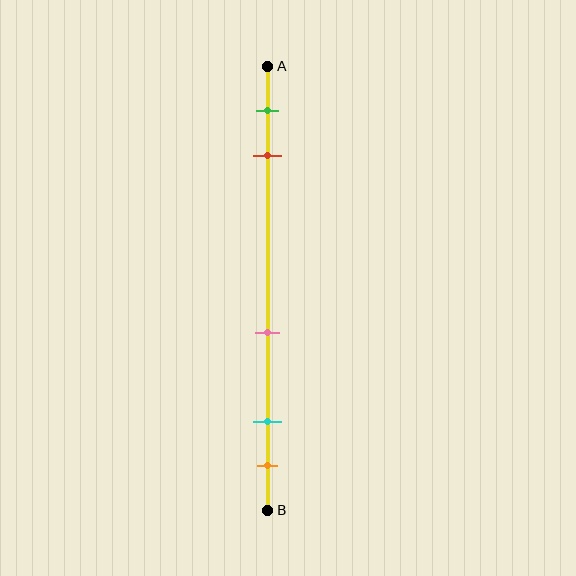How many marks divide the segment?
There are 5 marks dividing the segment.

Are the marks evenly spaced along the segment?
No, the marks are not evenly spaced.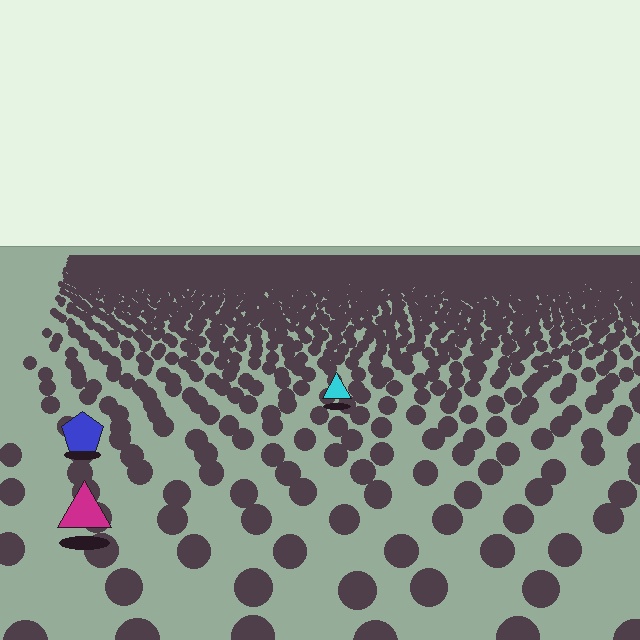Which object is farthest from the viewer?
The cyan triangle is farthest from the viewer. It appears smaller and the ground texture around it is denser.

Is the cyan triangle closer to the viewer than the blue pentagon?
No. The blue pentagon is closer — you can tell from the texture gradient: the ground texture is coarser near it.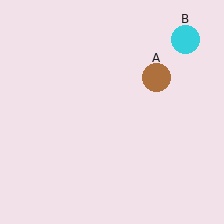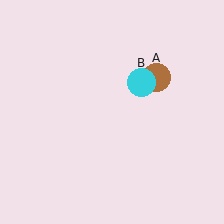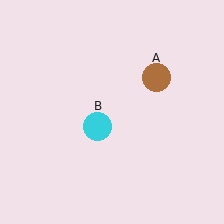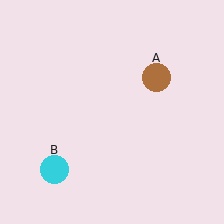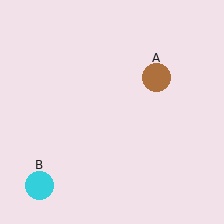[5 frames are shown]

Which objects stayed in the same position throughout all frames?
Brown circle (object A) remained stationary.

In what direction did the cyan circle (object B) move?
The cyan circle (object B) moved down and to the left.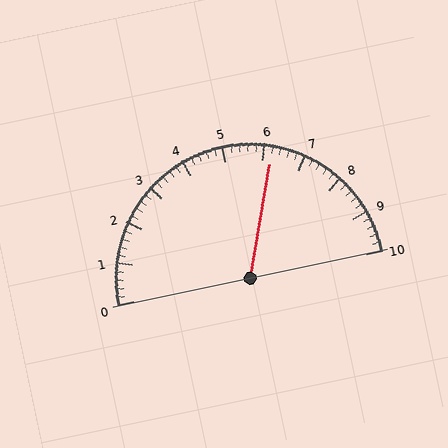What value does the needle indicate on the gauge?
The needle indicates approximately 6.2.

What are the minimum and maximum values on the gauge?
The gauge ranges from 0 to 10.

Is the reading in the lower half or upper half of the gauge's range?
The reading is in the upper half of the range (0 to 10).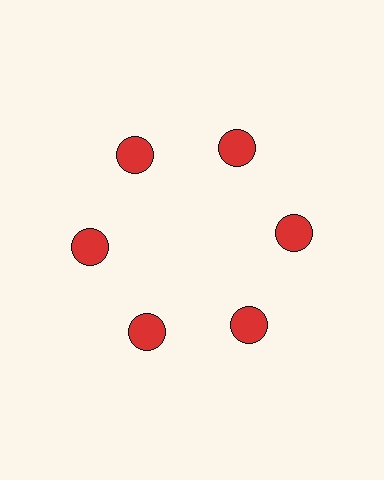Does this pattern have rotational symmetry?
Yes, this pattern has 6-fold rotational symmetry. It looks the same after rotating 60 degrees around the center.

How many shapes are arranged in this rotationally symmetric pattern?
There are 6 shapes, arranged in 6 groups of 1.